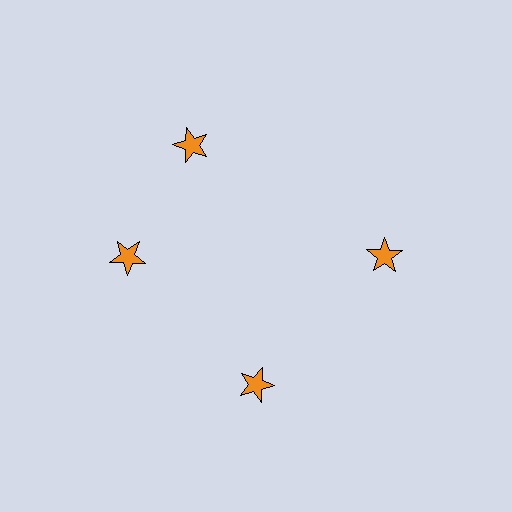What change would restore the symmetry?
The symmetry would be restored by rotating it back into even spacing with its neighbors so that all 4 stars sit at equal angles and equal distance from the center.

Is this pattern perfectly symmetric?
No. The 4 orange stars are arranged in a ring, but one element near the 12 o'clock position is rotated out of alignment along the ring, breaking the 4-fold rotational symmetry.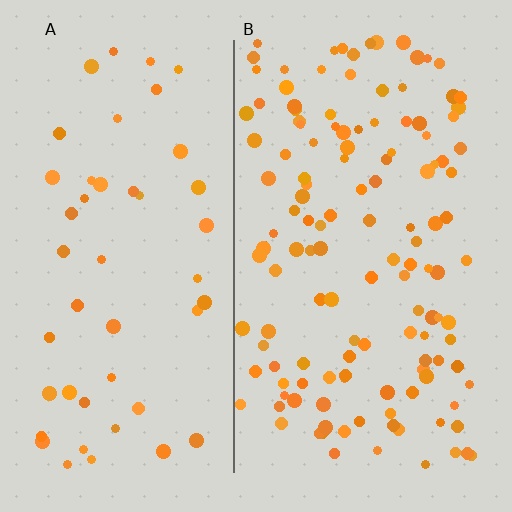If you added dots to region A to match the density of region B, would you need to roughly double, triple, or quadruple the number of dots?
Approximately triple.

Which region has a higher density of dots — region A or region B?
B (the right).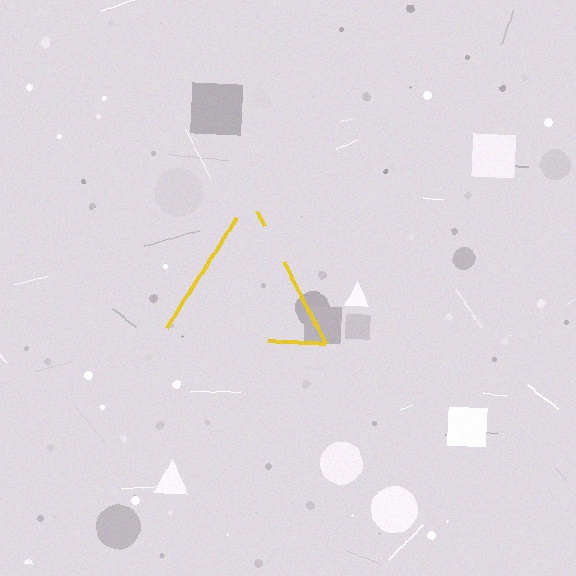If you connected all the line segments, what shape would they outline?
They would outline a triangle.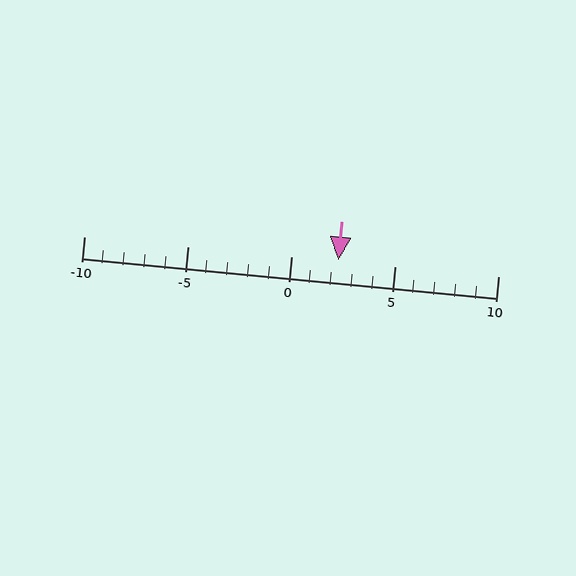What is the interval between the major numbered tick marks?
The major tick marks are spaced 5 units apart.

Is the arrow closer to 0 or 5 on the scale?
The arrow is closer to 0.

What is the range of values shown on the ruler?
The ruler shows values from -10 to 10.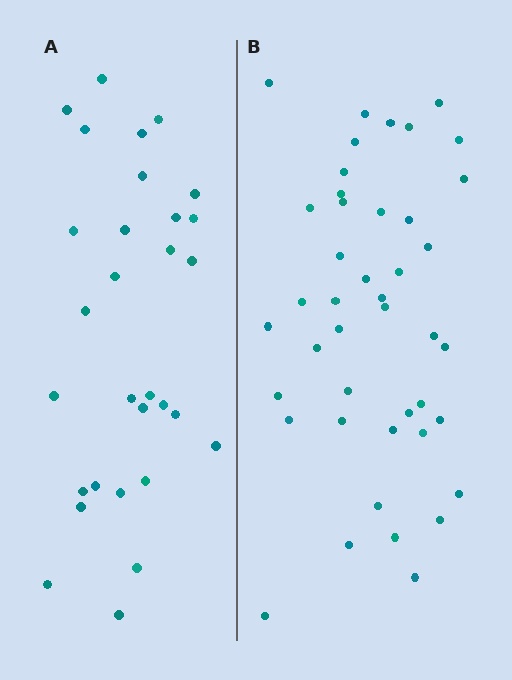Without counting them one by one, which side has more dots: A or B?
Region B (the right region) has more dots.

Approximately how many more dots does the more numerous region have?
Region B has approximately 15 more dots than region A.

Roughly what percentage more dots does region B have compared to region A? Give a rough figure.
About 45% more.